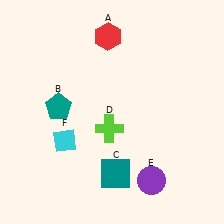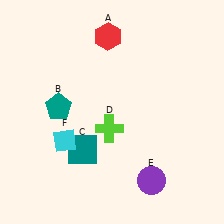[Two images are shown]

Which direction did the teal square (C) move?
The teal square (C) moved left.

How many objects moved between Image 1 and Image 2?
1 object moved between the two images.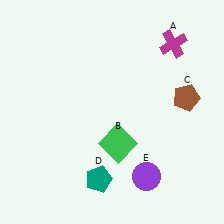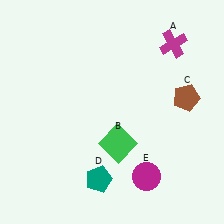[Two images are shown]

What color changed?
The circle (E) changed from purple in Image 1 to magenta in Image 2.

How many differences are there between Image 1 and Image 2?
There is 1 difference between the two images.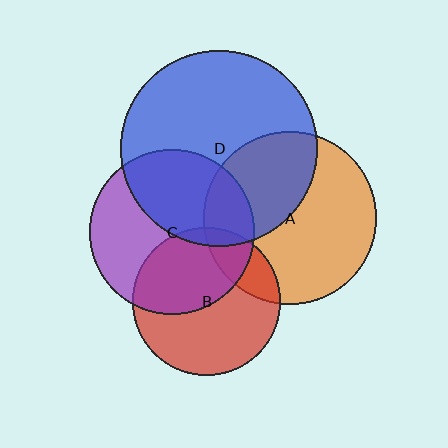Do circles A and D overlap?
Yes.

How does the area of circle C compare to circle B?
Approximately 1.2 times.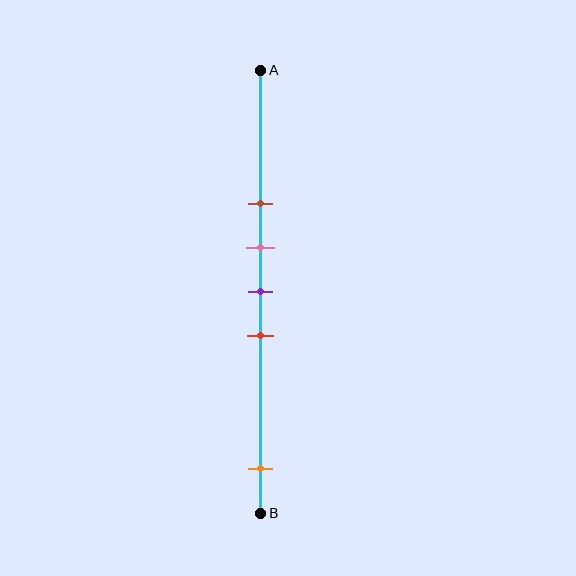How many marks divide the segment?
There are 5 marks dividing the segment.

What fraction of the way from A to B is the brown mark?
The brown mark is approximately 30% (0.3) of the way from A to B.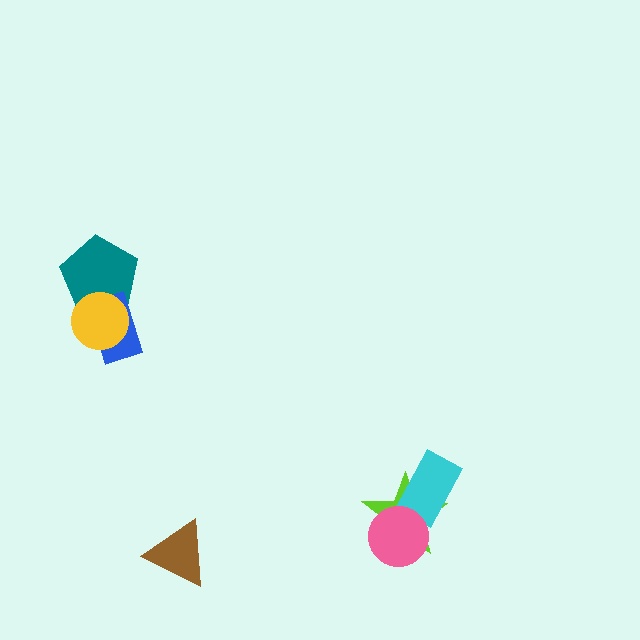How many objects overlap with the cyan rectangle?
1 object overlaps with the cyan rectangle.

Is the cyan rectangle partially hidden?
No, no other shape covers it.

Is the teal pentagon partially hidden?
Yes, it is partially covered by another shape.